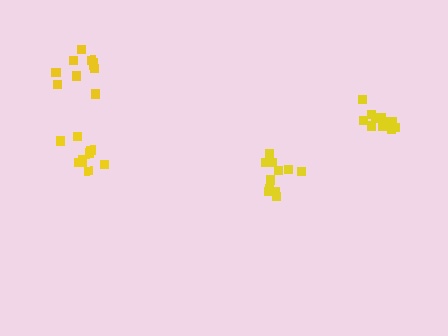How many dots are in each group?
Group 1: 13 dots, Group 2: 11 dots, Group 3: 10 dots, Group 4: 10 dots (44 total).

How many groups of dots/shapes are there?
There are 4 groups.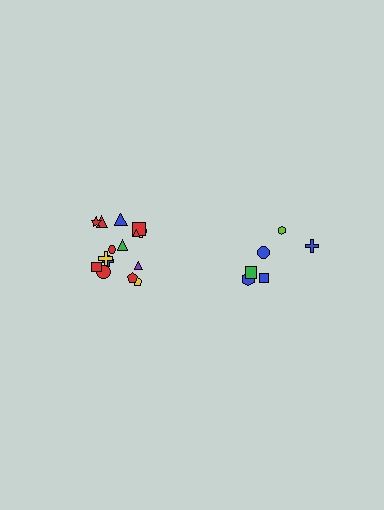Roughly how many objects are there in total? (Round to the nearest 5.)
Roughly 20 objects in total.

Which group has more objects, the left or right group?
The left group.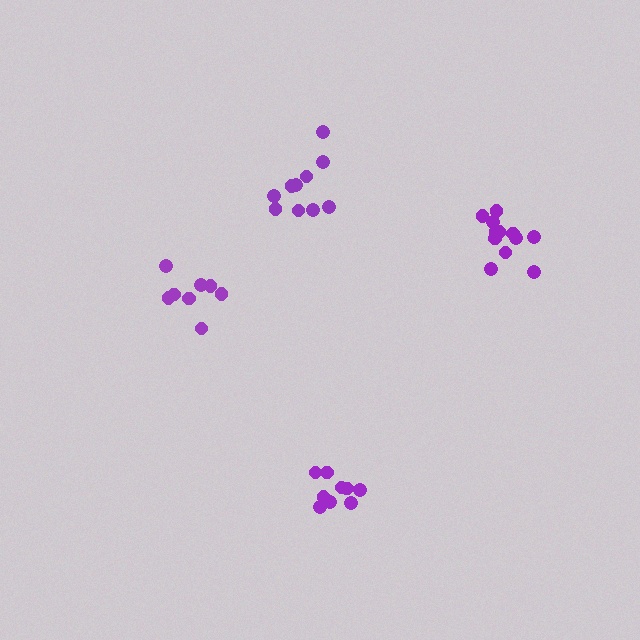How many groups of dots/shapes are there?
There are 4 groups.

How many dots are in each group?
Group 1: 8 dots, Group 2: 9 dots, Group 3: 12 dots, Group 4: 10 dots (39 total).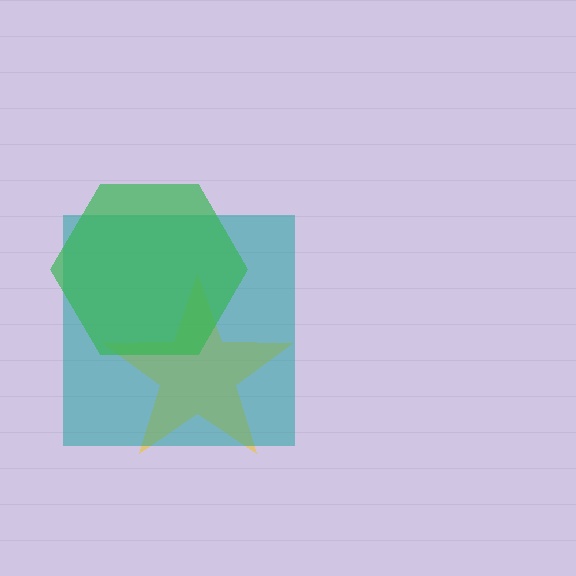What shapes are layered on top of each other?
The layered shapes are: a yellow star, a teal square, a green hexagon.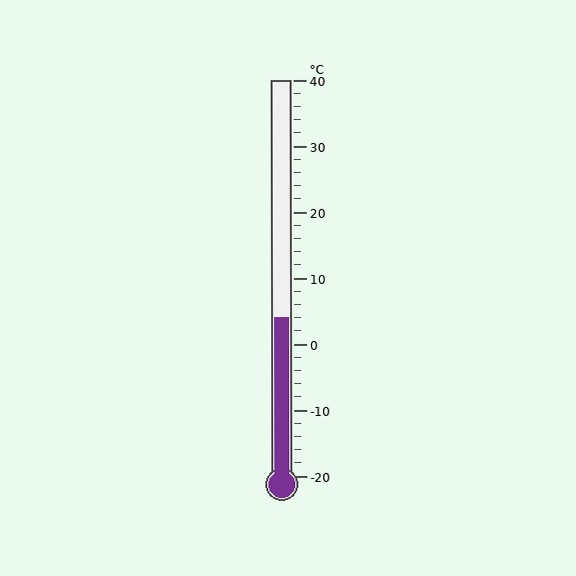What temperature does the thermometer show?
The thermometer shows approximately 4°C.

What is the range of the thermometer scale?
The thermometer scale ranges from -20°C to 40°C.